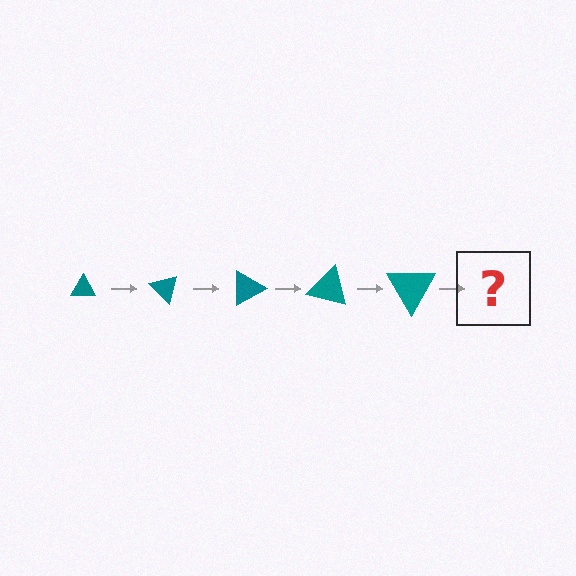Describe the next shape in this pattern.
It should be a triangle, larger than the previous one and rotated 225 degrees from the start.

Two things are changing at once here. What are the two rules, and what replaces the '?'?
The two rules are that the triangle grows larger each step and it rotates 45 degrees each step. The '?' should be a triangle, larger than the previous one and rotated 225 degrees from the start.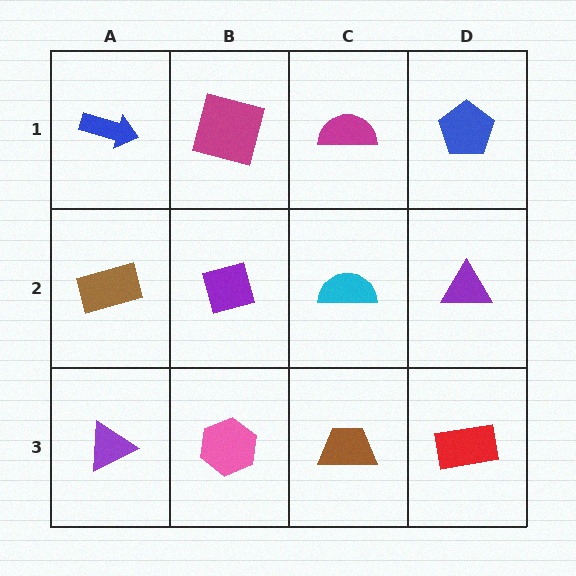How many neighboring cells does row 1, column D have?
2.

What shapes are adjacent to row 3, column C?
A cyan semicircle (row 2, column C), a pink hexagon (row 3, column B), a red rectangle (row 3, column D).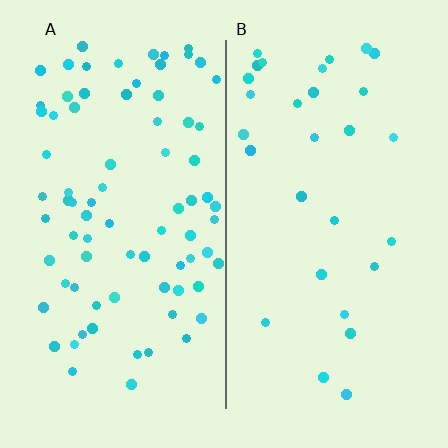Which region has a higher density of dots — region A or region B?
A (the left).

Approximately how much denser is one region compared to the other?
Approximately 2.6× — region A over region B.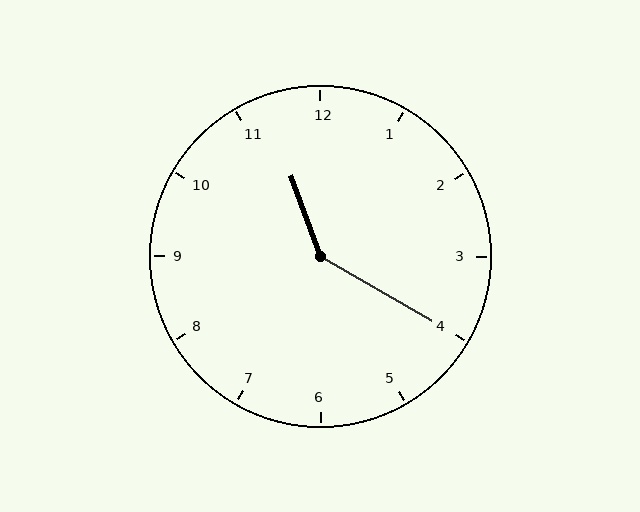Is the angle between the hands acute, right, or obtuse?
It is obtuse.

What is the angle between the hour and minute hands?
Approximately 140 degrees.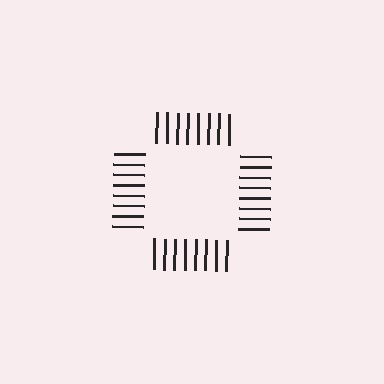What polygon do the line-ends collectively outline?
An illusory square — the line segments terminate on its edges but no continuous stroke is drawn.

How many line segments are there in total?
32 — 8 along each of the 4 edges.